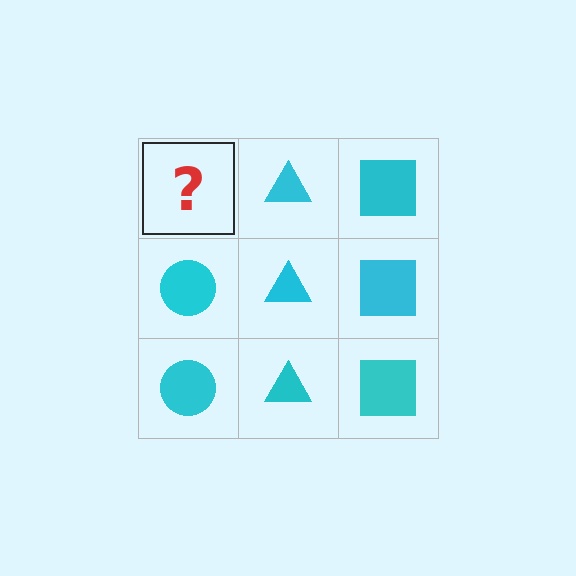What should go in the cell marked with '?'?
The missing cell should contain a cyan circle.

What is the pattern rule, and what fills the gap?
The rule is that each column has a consistent shape. The gap should be filled with a cyan circle.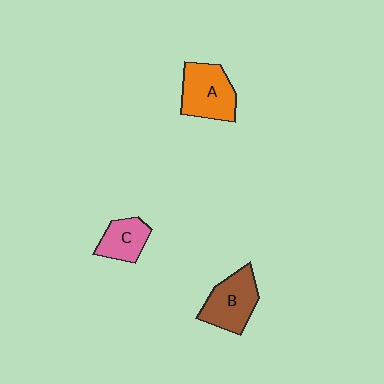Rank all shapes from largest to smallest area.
From largest to smallest: A (orange), B (brown), C (pink).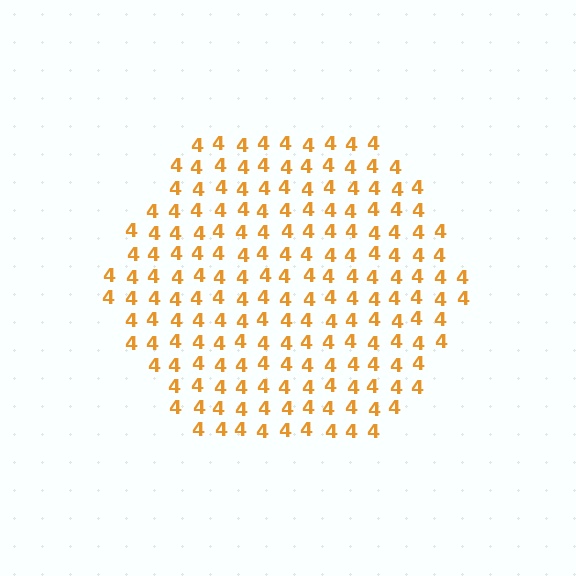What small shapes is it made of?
It is made of small digit 4's.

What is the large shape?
The large shape is a hexagon.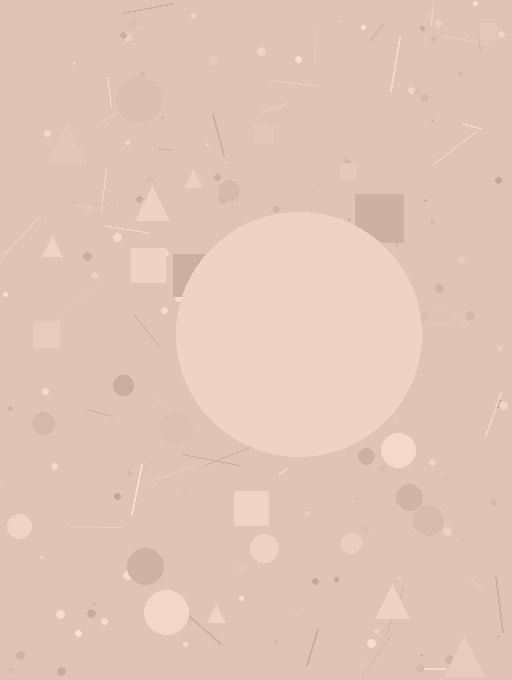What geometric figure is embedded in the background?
A circle is embedded in the background.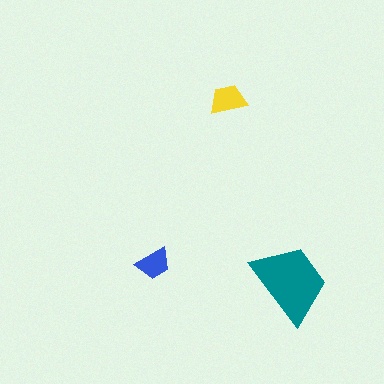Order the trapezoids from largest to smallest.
the teal one, the yellow one, the blue one.